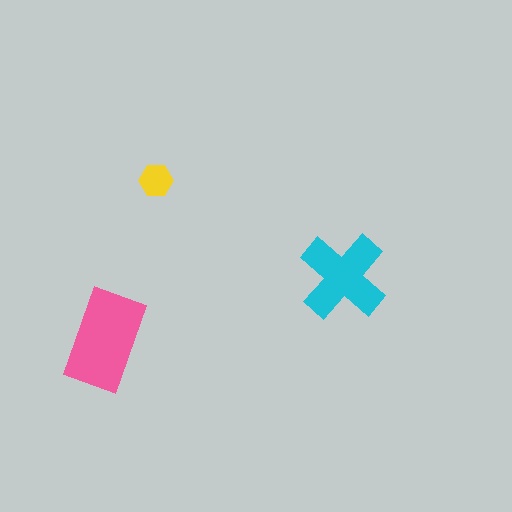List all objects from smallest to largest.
The yellow hexagon, the cyan cross, the pink rectangle.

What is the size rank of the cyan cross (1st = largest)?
2nd.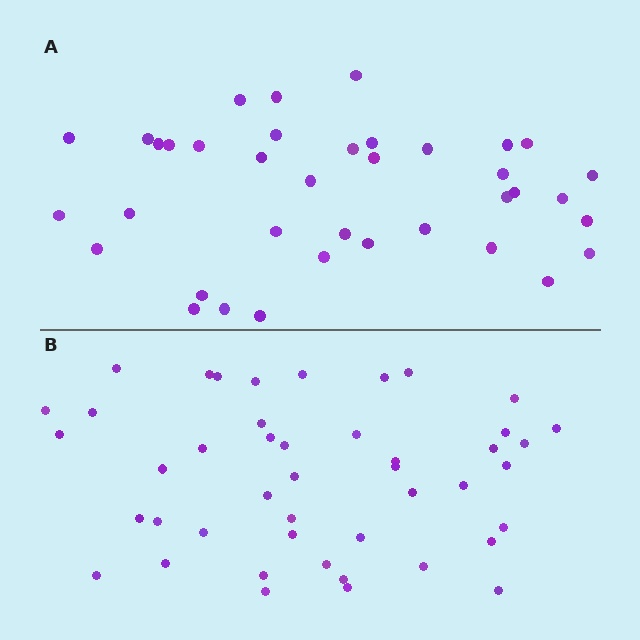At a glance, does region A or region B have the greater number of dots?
Region B (the bottom region) has more dots.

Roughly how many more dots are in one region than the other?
Region B has roughly 8 or so more dots than region A.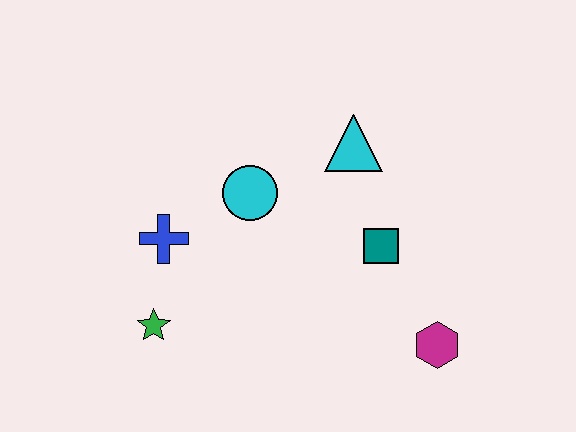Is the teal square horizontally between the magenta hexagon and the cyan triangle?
Yes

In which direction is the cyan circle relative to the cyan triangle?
The cyan circle is to the left of the cyan triangle.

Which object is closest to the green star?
The blue cross is closest to the green star.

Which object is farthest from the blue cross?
The magenta hexagon is farthest from the blue cross.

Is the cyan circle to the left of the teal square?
Yes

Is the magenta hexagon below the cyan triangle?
Yes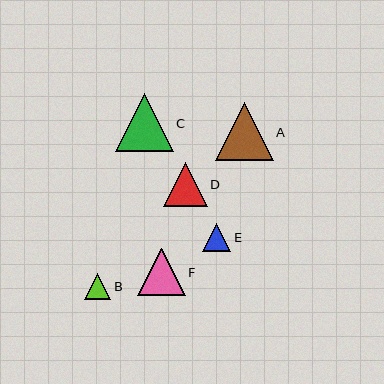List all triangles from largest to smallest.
From largest to smallest: C, A, F, D, E, B.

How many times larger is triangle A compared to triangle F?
Triangle A is approximately 1.2 times the size of triangle F.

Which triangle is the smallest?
Triangle B is the smallest with a size of approximately 26 pixels.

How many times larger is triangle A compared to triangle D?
Triangle A is approximately 1.3 times the size of triangle D.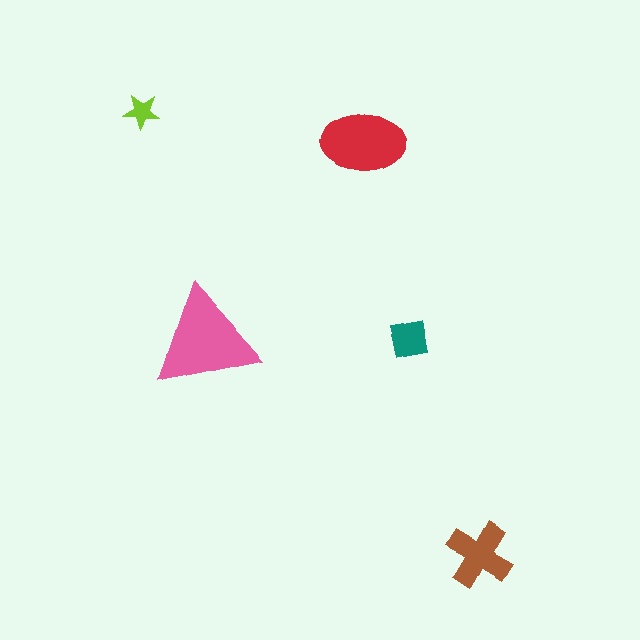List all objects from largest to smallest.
The pink triangle, the red ellipse, the brown cross, the teal square, the lime star.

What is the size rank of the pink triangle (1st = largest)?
1st.